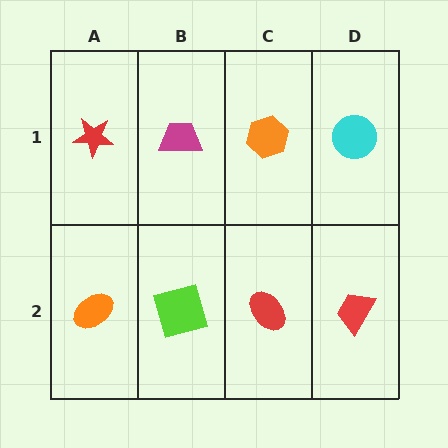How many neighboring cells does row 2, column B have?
3.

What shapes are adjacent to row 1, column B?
A lime square (row 2, column B), a red star (row 1, column A), an orange hexagon (row 1, column C).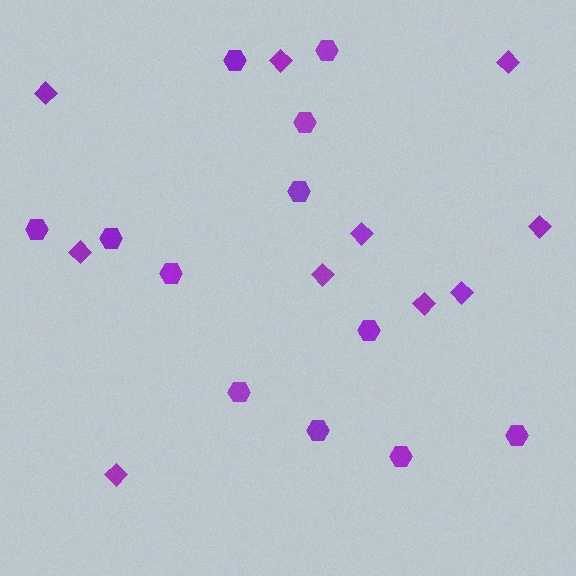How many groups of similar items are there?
There are 2 groups: one group of diamonds (10) and one group of hexagons (12).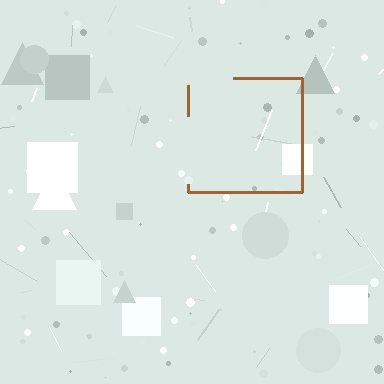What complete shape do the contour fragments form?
The contour fragments form a square.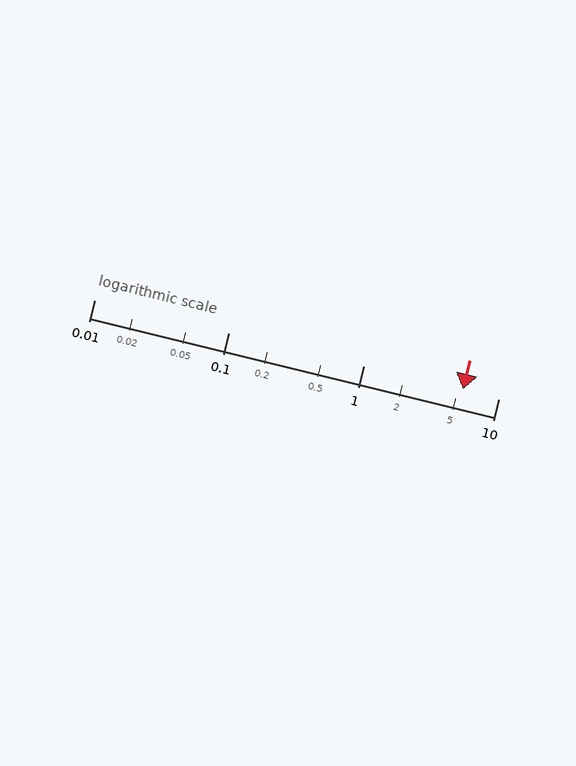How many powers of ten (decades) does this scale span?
The scale spans 3 decades, from 0.01 to 10.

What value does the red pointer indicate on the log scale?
The pointer indicates approximately 5.5.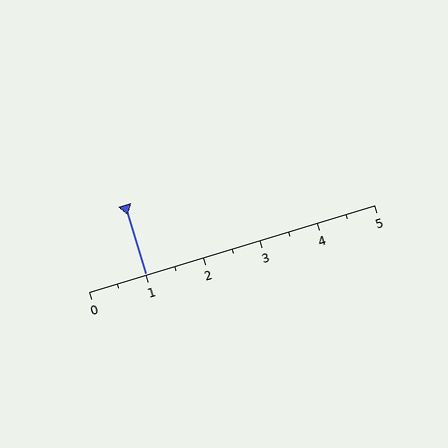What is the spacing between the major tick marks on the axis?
The major ticks are spaced 1 apart.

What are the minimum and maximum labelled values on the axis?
The axis runs from 0 to 5.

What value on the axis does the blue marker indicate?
The marker indicates approximately 1.